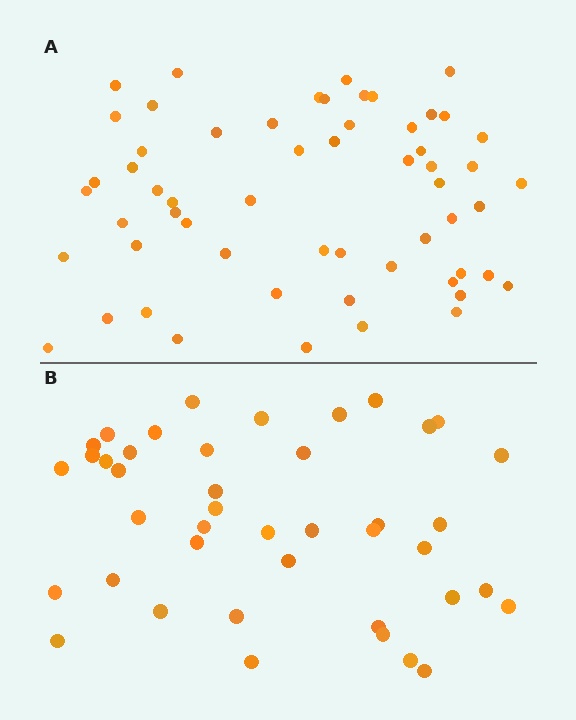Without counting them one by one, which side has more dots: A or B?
Region A (the top region) has more dots.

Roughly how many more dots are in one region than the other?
Region A has approximately 15 more dots than region B.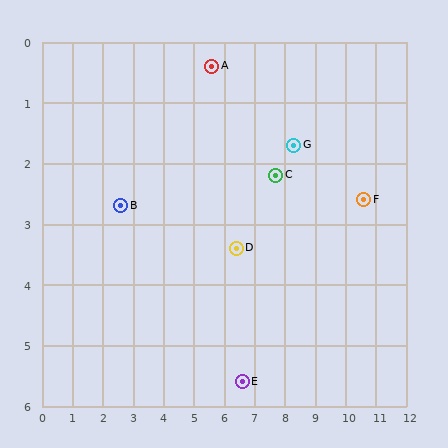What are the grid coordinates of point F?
Point F is at approximately (10.6, 2.6).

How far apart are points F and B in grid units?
Points F and B are about 8.0 grid units apart.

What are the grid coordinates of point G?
Point G is at approximately (8.3, 1.7).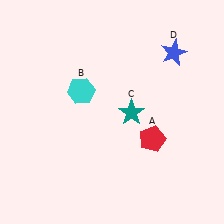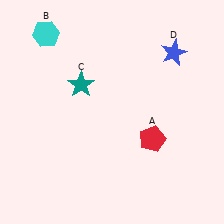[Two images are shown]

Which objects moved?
The objects that moved are: the cyan hexagon (B), the teal star (C).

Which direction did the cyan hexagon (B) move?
The cyan hexagon (B) moved up.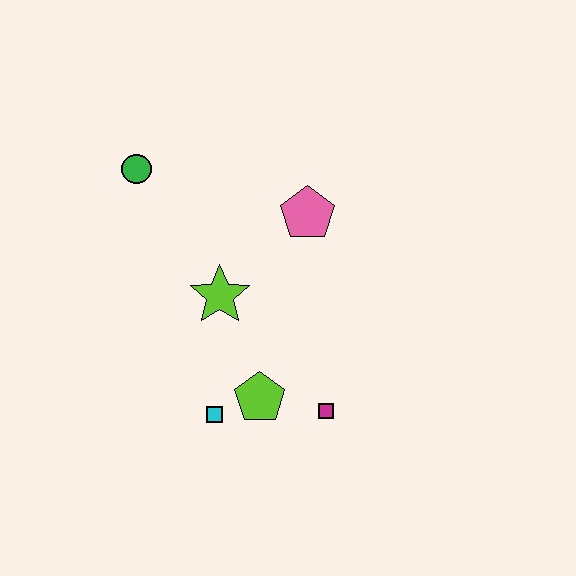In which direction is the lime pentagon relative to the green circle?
The lime pentagon is below the green circle.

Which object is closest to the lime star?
The lime pentagon is closest to the lime star.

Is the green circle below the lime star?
No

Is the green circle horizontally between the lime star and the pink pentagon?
No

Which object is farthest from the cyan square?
The green circle is farthest from the cyan square.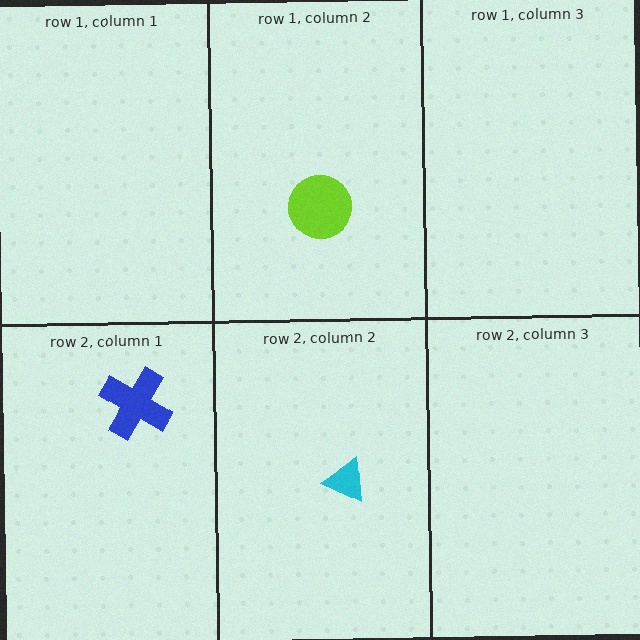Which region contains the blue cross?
The row 2, column 1 region.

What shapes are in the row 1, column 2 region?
The lime circle.